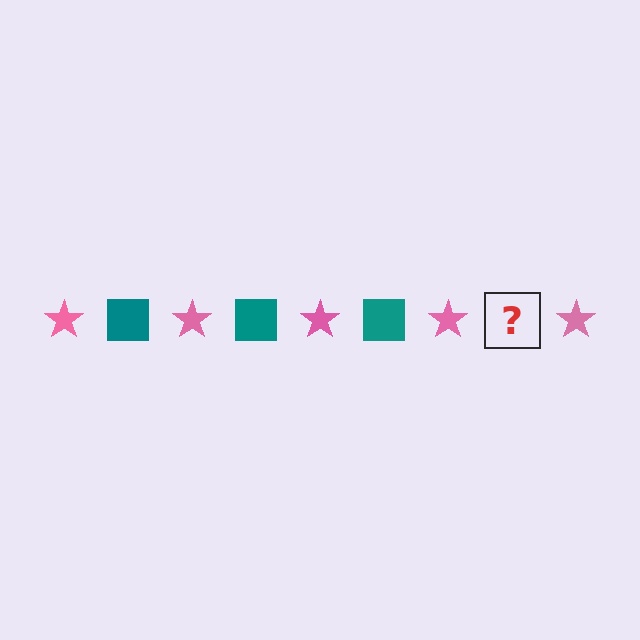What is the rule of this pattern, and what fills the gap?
The rule is that the pattern alternates between pink star and teal square. The gap should be filled with a teal square.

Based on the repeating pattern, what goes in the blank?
The blank should be a teal square.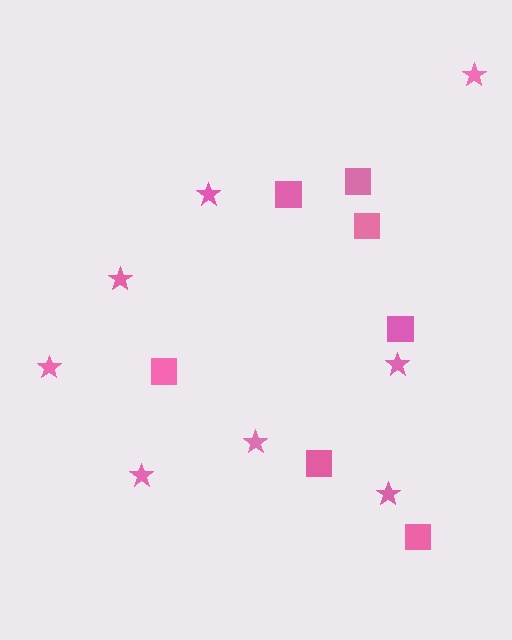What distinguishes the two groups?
There are 2 groups: one group of squares (7) and one group of stars (8).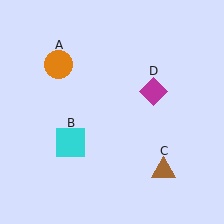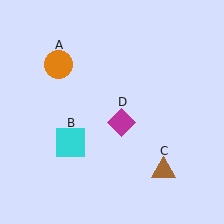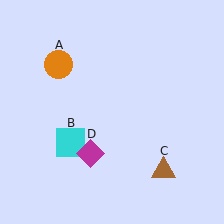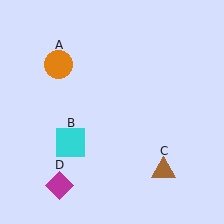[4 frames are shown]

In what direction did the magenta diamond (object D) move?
The magenta diamond (object D) moved down and to the left.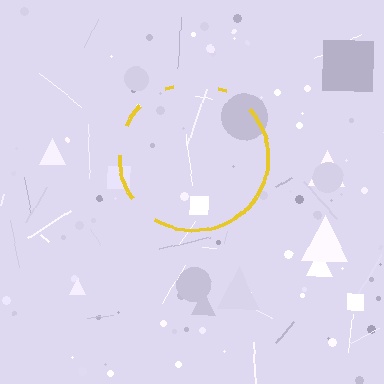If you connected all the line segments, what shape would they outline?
They would outline a circle.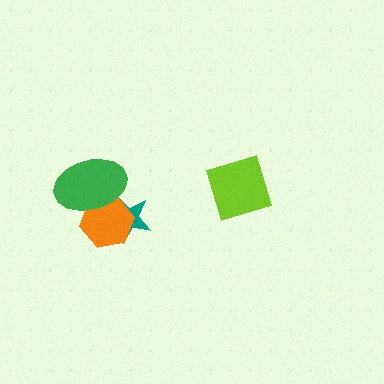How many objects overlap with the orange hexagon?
2 objects overlap with the orange hexagon.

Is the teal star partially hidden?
Yes, it is partially covered by another shape.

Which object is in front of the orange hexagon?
The green ellipse is in front of the orange hexagon.